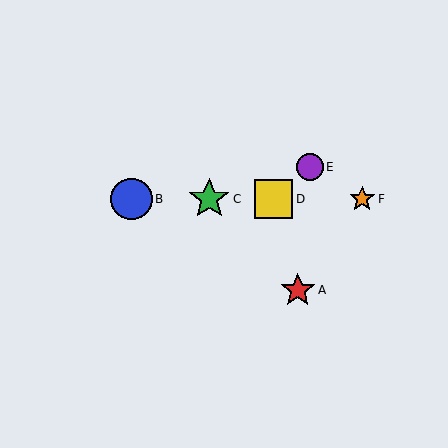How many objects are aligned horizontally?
4 objects (B, C, D, F) are aligned horizontally.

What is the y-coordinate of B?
Object B is at y≈199.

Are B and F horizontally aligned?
Yes, both are at y≈199.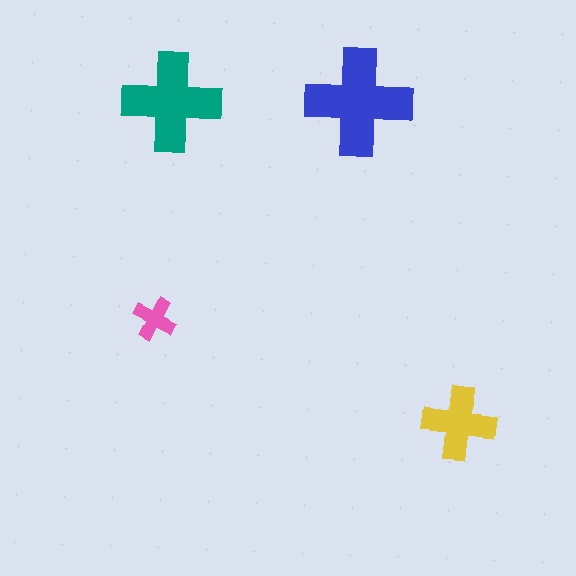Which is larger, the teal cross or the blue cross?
The blue one.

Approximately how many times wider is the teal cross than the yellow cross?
About 1.5 times wider.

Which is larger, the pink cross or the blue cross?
The blue one.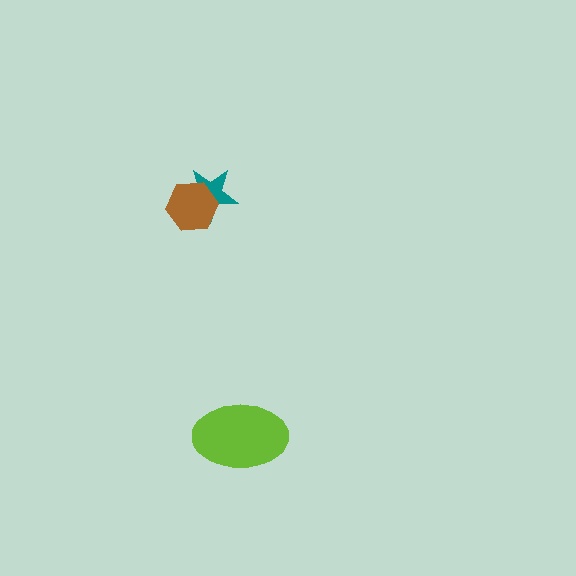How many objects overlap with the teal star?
1 object overlaps with the teal star.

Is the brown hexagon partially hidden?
No, no other shape covers it.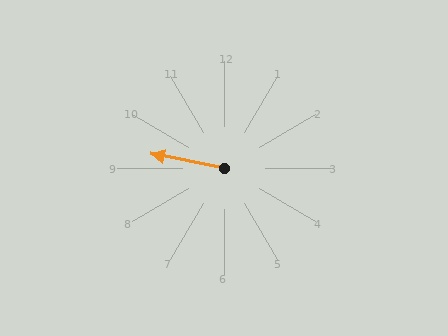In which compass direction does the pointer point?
West.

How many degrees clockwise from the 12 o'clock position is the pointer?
Approximately 281 degrees.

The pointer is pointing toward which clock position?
Roughly 9 o'clock.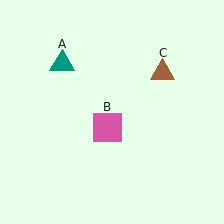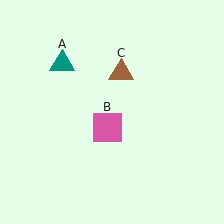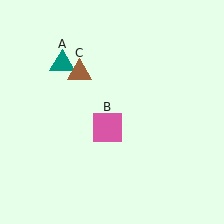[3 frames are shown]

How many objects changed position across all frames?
1 object changed position: brown triangle (object C).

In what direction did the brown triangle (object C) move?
The brown triangle (object C) moved left.